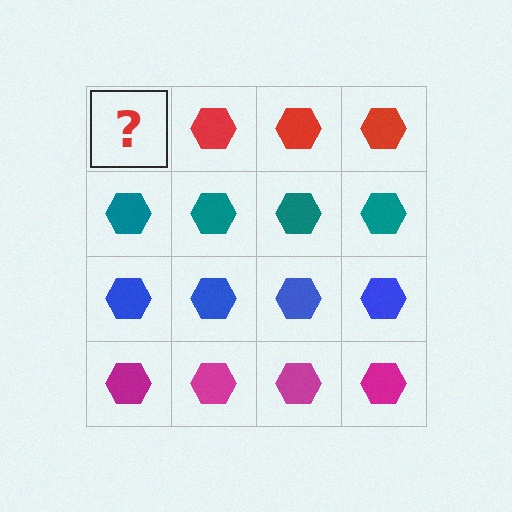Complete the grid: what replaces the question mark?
The question mark should be replaced with a red hexagon.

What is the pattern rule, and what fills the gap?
The rule is that each row has a consistent color. The gap should be filled with a red hexagon.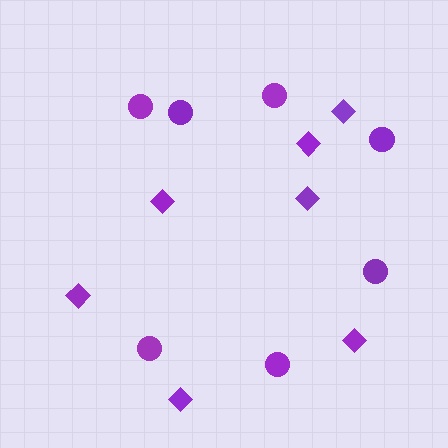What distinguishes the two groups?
There are 2 groups: one group of diamonds (7) and one group of circles (7).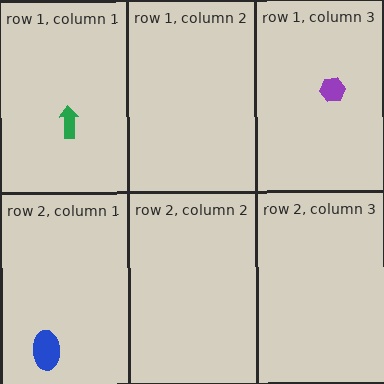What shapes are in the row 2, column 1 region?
The blue ellipse.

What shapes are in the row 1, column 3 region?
The purple hexagon.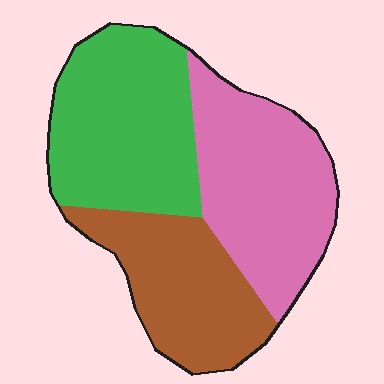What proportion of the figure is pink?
Pink takes up about three eighths (3/8) of the figure.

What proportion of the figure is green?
Green covers 37% of the figure.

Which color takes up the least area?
Brown, at roughly 30%.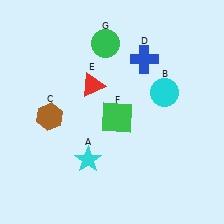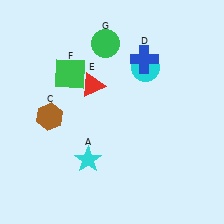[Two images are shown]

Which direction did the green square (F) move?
The green square (F) moved left.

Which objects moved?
The objects that moved are: the cyan circle (B), the green square (F).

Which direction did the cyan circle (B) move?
The cyan circle (B) moved up.